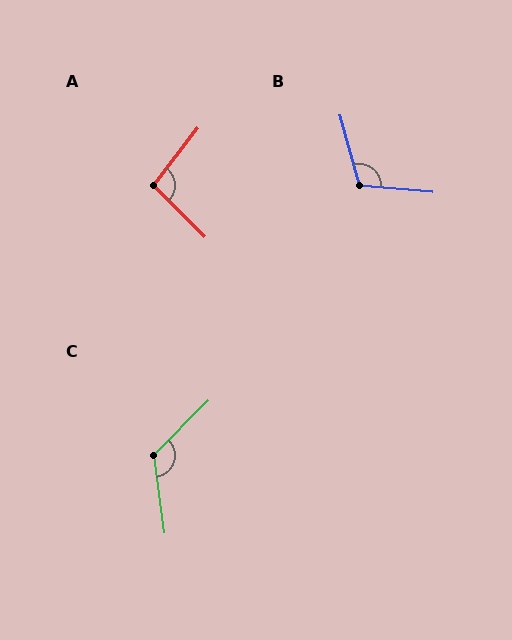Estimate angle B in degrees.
Approximately 110 degrees.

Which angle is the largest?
C, at approximately 127 degrees.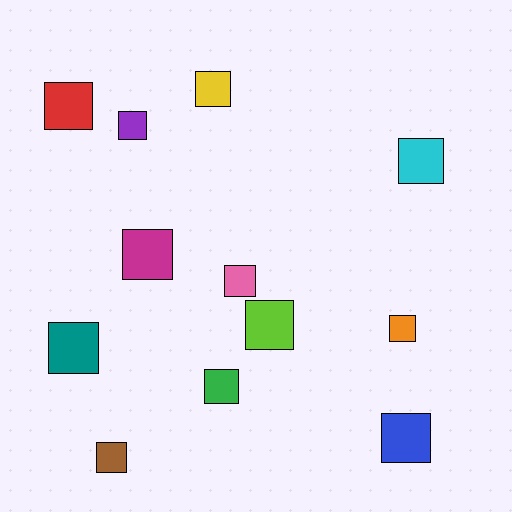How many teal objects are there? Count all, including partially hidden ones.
There is 1 teal object.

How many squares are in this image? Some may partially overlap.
There are 12 squares.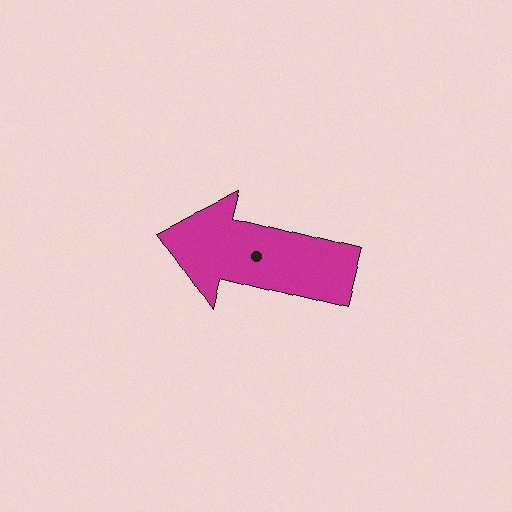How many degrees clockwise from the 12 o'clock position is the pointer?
Approximately 284 degrees.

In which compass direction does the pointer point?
West.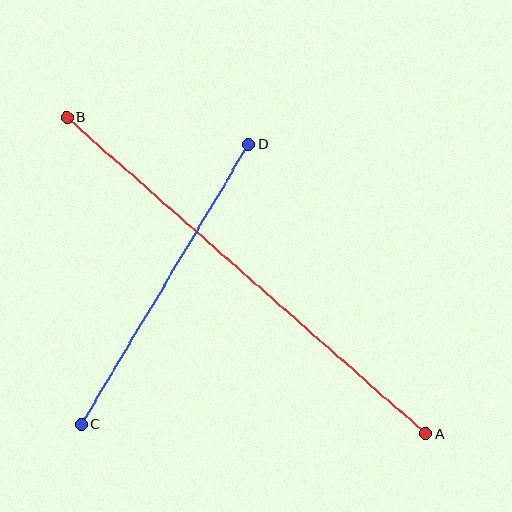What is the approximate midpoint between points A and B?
The midpoint is at approximately (246, 276) pixels.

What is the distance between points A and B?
The distance is approximately 478 pixels.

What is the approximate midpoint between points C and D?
The midpoint is at approximately (165, 284) pixels.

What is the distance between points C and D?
The distance is approximately 327 pixels.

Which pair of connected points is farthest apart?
Points A and B are farthest apart.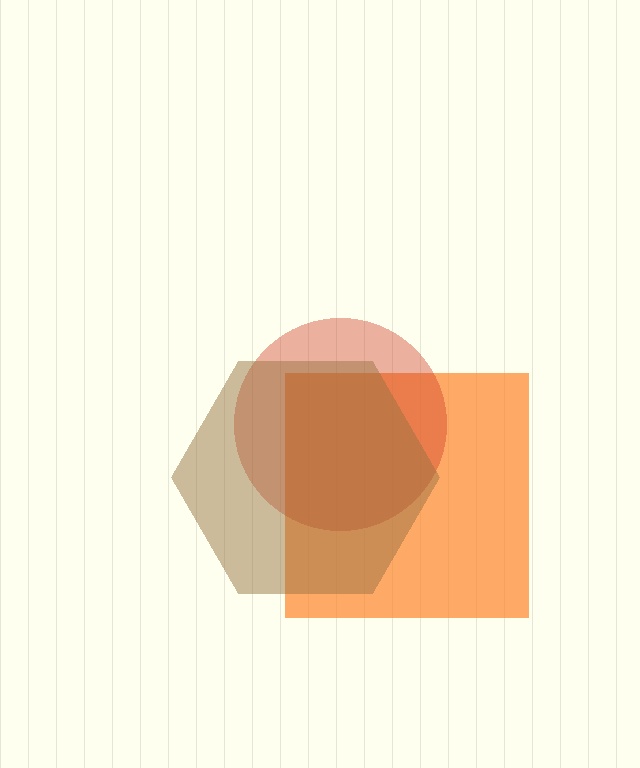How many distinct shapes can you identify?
There are 3 distinct shapes: an orange square, a red circle, a brown hexagon.